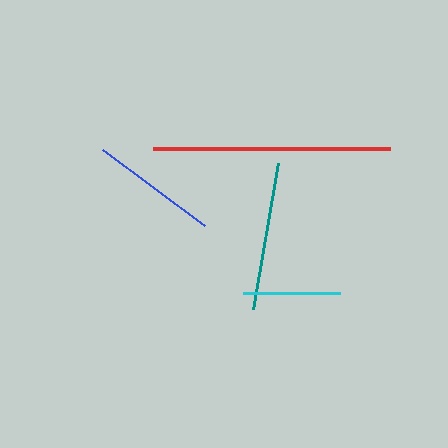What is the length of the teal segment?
The teal segment is approximately 148 pixels long.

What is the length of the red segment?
The red segment is approximately 237 pixels long.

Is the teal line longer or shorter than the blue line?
The teal line is longer than the blue line.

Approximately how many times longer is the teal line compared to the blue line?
The teal line is approximately 1.2 times the length of the blue line.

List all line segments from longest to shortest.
From longest to shortest: red, teal, blue, cyan.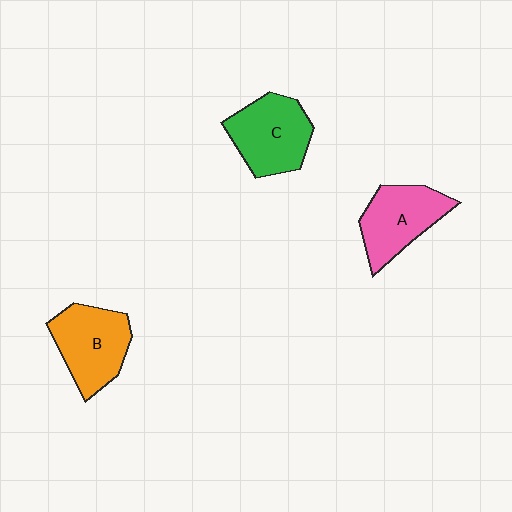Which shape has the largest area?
Shape B (orange).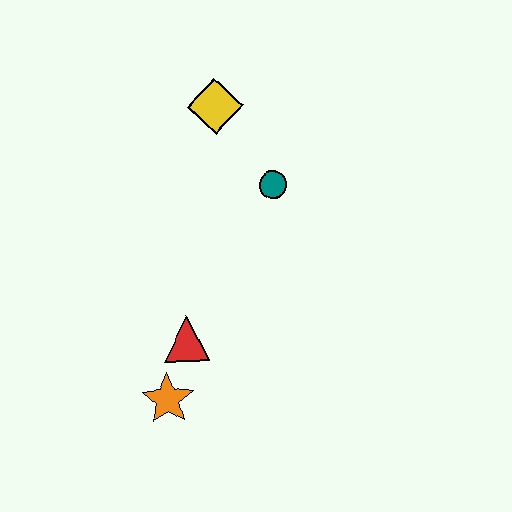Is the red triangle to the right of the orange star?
Yes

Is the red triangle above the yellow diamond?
No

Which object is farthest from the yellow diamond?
The orange star is farthest from the yellow diamond.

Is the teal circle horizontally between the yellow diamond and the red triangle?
No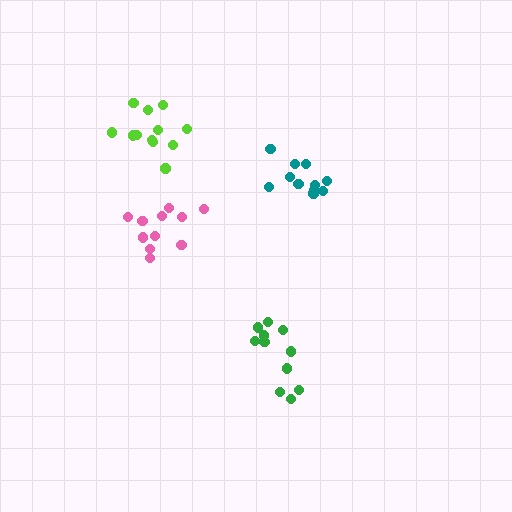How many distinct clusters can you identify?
There are 4 distinct clusters.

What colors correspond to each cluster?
The clusters are colored: green, teal, lime, pink.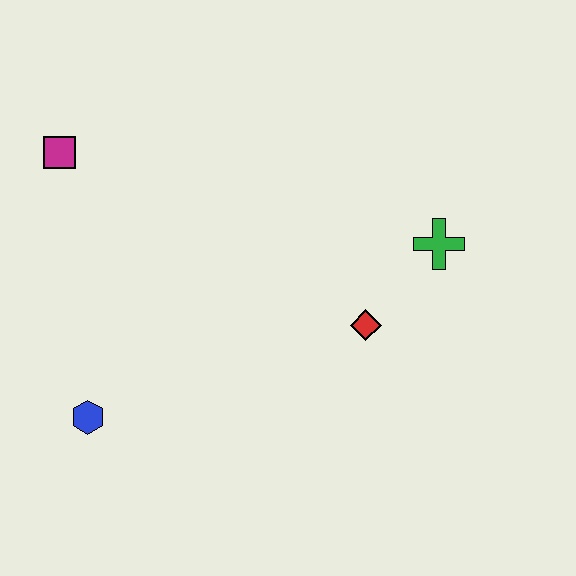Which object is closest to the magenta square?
The blue hexagon is closest to the magenta square.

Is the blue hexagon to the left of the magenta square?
No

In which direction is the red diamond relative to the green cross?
The red diamond is below the green cross.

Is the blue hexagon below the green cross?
Yes